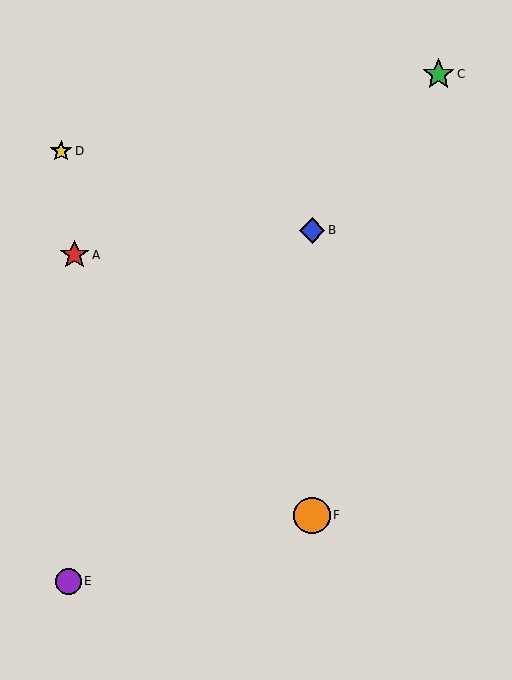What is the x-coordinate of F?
Object F is at x≈312.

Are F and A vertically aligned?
No, F is at x≈312 and A is at x≈74.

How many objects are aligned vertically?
2 objects (B, F) are aligned vertically.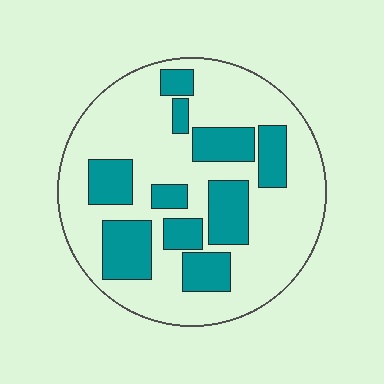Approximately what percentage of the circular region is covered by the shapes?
Approximately 30%.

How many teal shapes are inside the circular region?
10.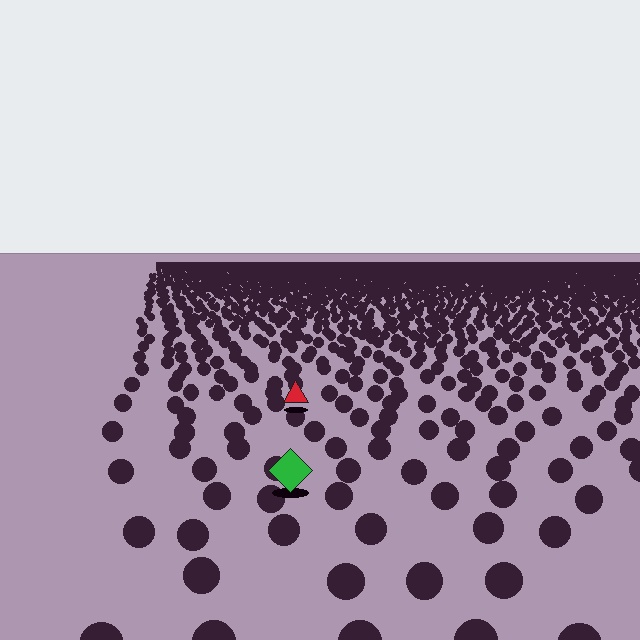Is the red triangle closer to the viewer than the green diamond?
No. The green diamond is closer — you can tell from the texture gradient: the ground texture is coarser near it.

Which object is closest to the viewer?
The green diamond is closest. The texture marks near it are larger and more spread out.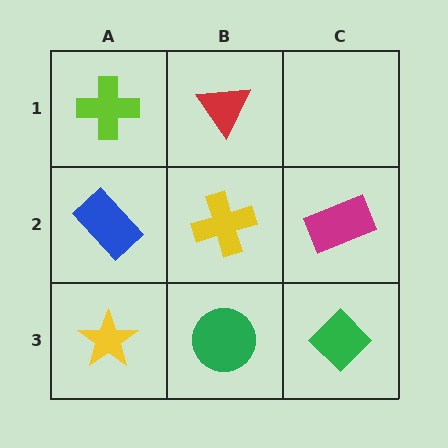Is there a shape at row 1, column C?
No, that cell is empty.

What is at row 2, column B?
A yellow cross.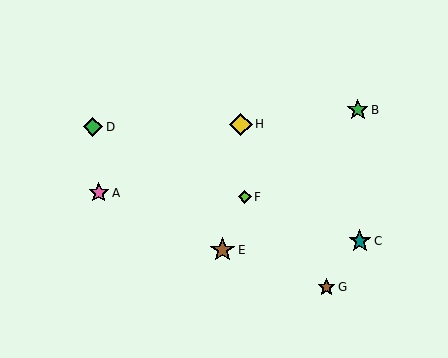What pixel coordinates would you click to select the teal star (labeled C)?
Click at (360, 241) to select the teal star C.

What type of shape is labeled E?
Shape E is a brown star.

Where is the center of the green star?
The center of the green star is at (358, 110).